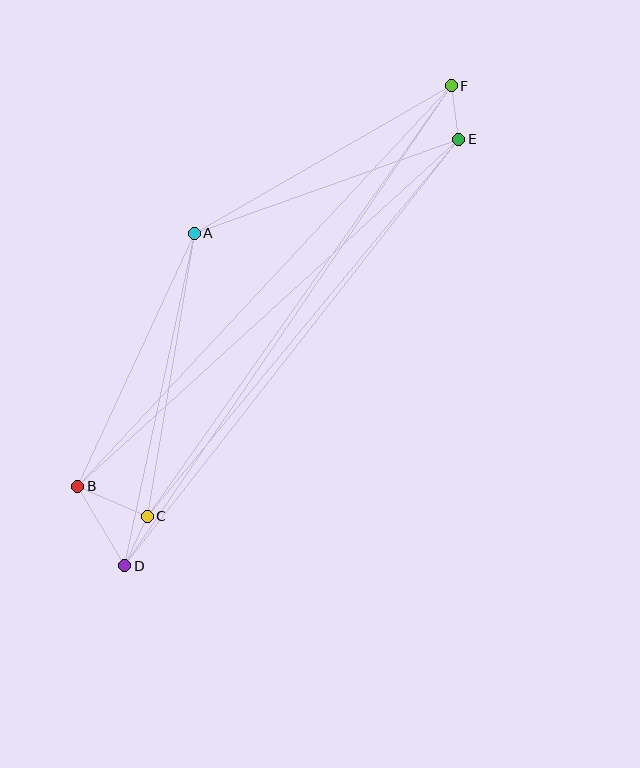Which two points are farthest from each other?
Points D and F are farthest from each other.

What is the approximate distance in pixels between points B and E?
The distance between B and E is approximately 515 pixels.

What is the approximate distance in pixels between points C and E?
The distance between C and E is approximately 489 pixels.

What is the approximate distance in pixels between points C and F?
The distance between C and F is approximately 526 pixels.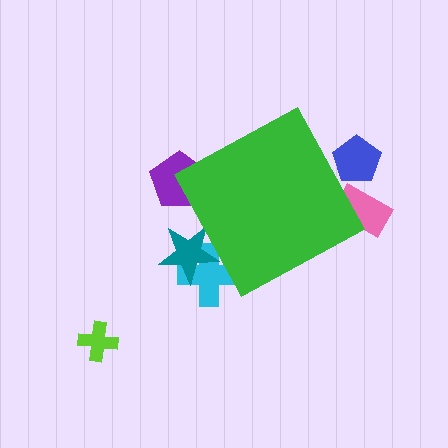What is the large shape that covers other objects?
A green diamond.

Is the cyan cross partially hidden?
Yes, the cyan cross is partially hidden behind the green diamond.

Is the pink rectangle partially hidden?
Yes, the pink rectangle is partially hidden behind the green diamond.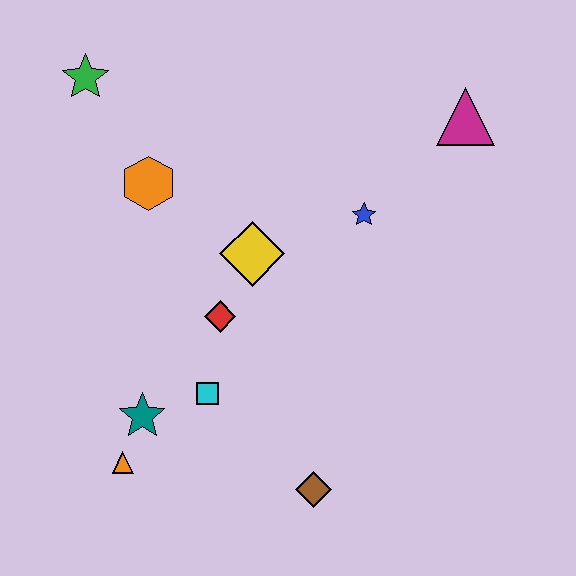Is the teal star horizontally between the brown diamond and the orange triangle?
Yes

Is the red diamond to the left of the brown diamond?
Yes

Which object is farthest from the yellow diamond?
The magenta triangle is farthest from the yellow diamond.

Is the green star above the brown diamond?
Yes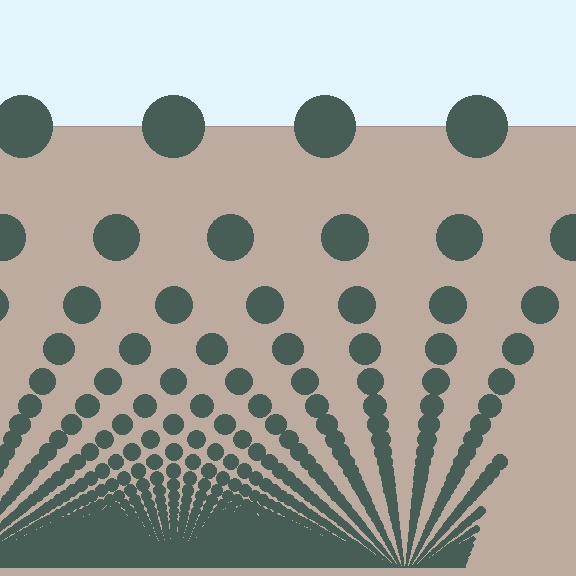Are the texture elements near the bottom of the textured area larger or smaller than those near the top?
Smaller. The gradient is inverted — elements near the bottom are smaller and denser.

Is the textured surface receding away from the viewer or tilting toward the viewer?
The surface appears to tilt toward the viewer. Texture elements get larger and sparser toward the top.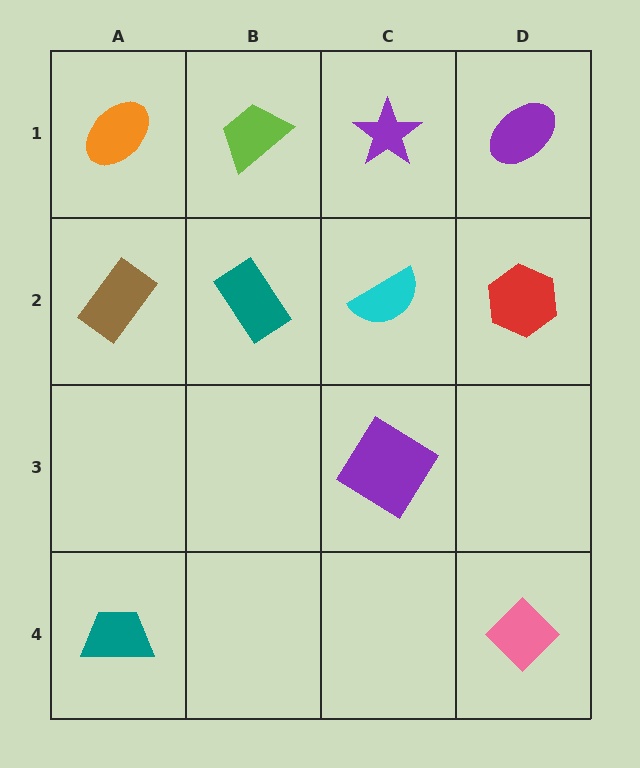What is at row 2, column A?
A brown rectangle.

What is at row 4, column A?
A teal trapezoid.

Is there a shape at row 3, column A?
No, that cell is empty.